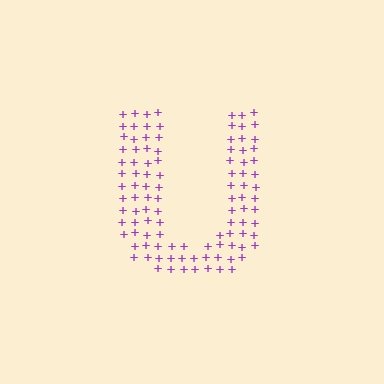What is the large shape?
The large shape is the letter U.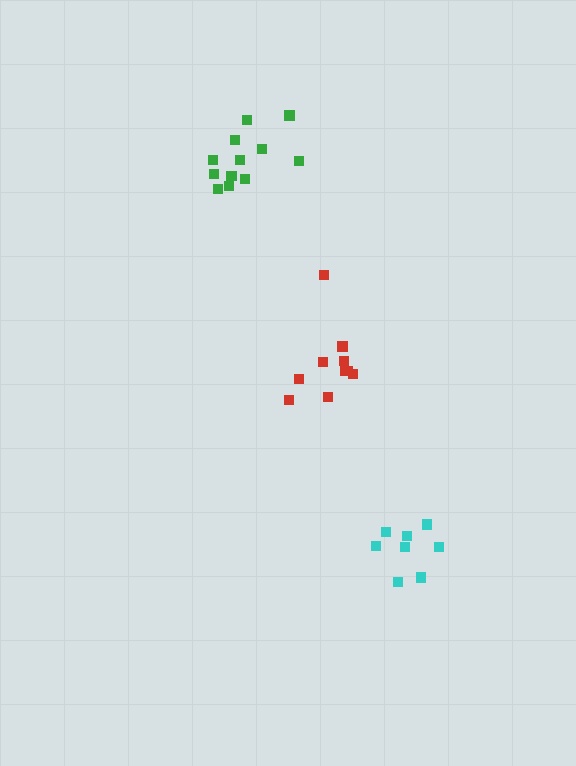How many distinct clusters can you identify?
There are 3 distinct clusters.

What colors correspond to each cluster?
The clusters are colored: red, cyan, green.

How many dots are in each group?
Group 1: 10 dots, Group 2: 8 dots, Group 3: 12 dots (30 total).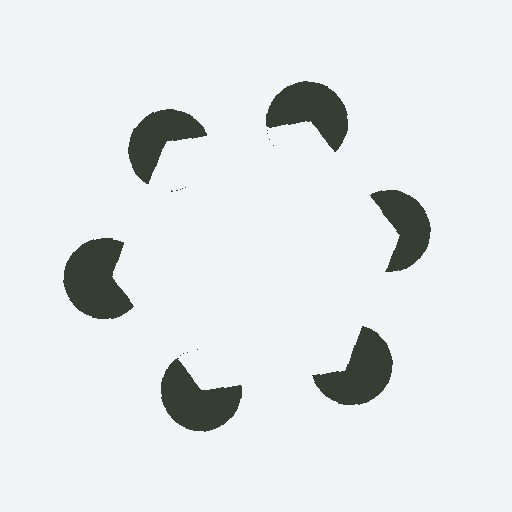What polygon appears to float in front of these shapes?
An illusory hexagon — its edges are inferred from the aligned wedge cuts in the pac-man discs, not physically drawn.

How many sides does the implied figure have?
6 sides.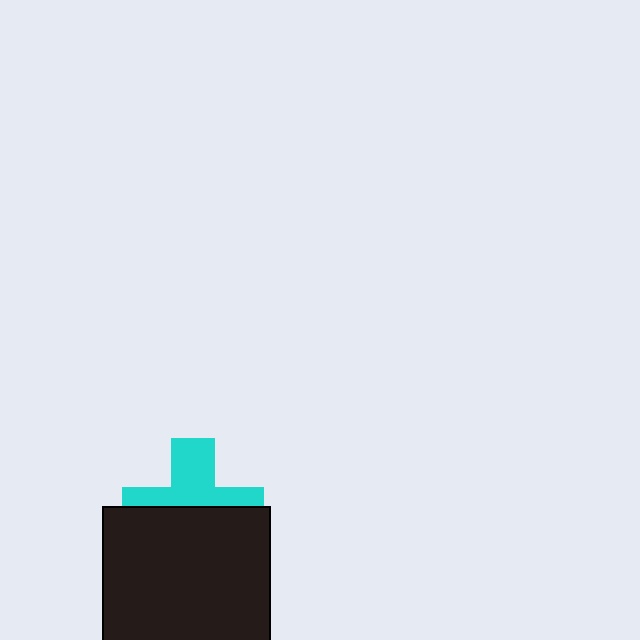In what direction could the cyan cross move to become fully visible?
The cyan cross could move up. That would shift it out from behind the black square entirely.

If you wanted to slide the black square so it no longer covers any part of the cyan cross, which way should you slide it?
Slide it down — that is the most direct way to separate the two shapes.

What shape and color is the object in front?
The object in front is a black square.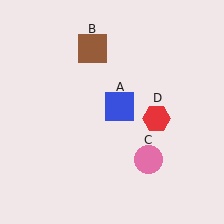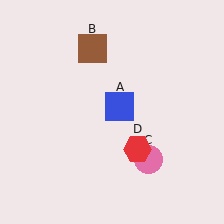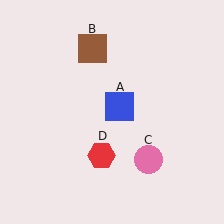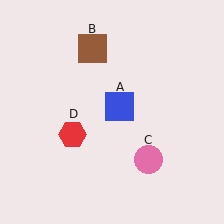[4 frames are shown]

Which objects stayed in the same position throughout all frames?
Blue square (object A) and brown square (object B) and pink circle (object C) remained stationary.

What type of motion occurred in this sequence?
The red hexagon (object D) rotated clockwise around the center of the scene.